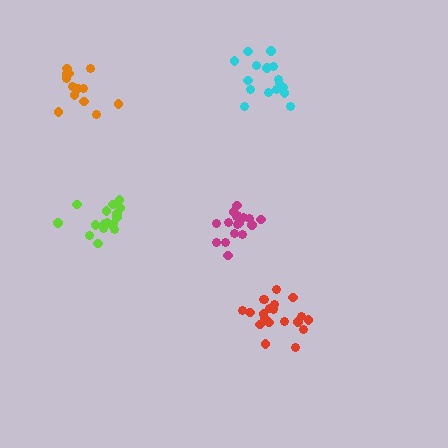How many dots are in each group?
Group 1: 14 dots, Group 2: 17 dots, Group 3: 16 dots, Group 4: 20 dots, Group 5: 18 dots (85 total).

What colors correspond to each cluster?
The clusters are colored: orange, magenta, cyan, red, lime.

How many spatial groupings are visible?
There are 5 spatial groupings.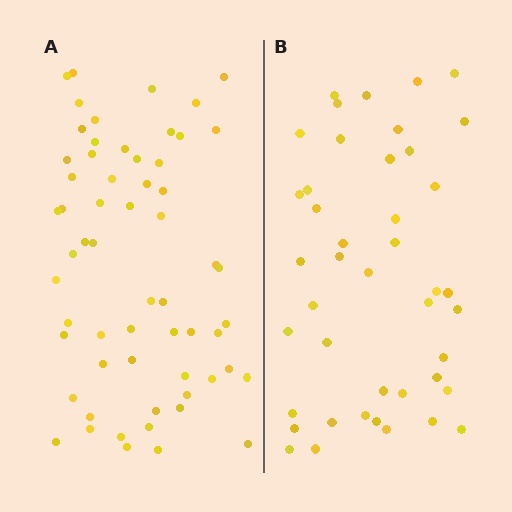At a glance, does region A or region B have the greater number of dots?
Region A (the left region) has more dots.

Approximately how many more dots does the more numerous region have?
Region A has approximately 15 more dots than region B.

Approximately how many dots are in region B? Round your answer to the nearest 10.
About 40 dots. (The exact count is 43, which rounds to 40.)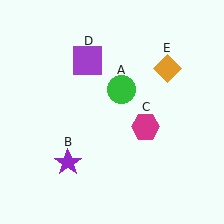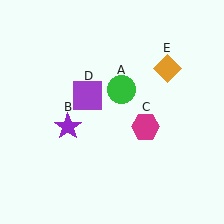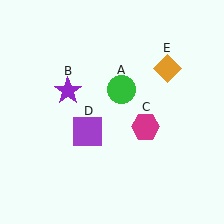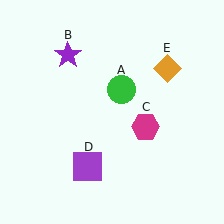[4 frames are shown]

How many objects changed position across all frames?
2 objects changed position: purple star (object B), purple square (object D).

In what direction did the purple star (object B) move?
The purple star (object B) moved up.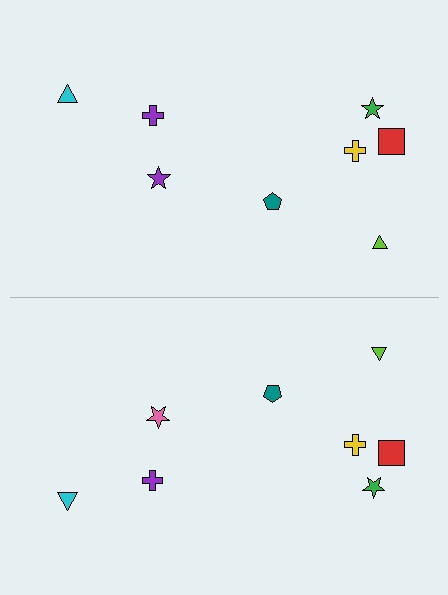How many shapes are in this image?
There are 16 shapes in this image.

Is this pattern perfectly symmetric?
No, the pattern is not perfectly symmetric. The pink star on the bottom side breaks the symmetry — its mirror counterpart is purple.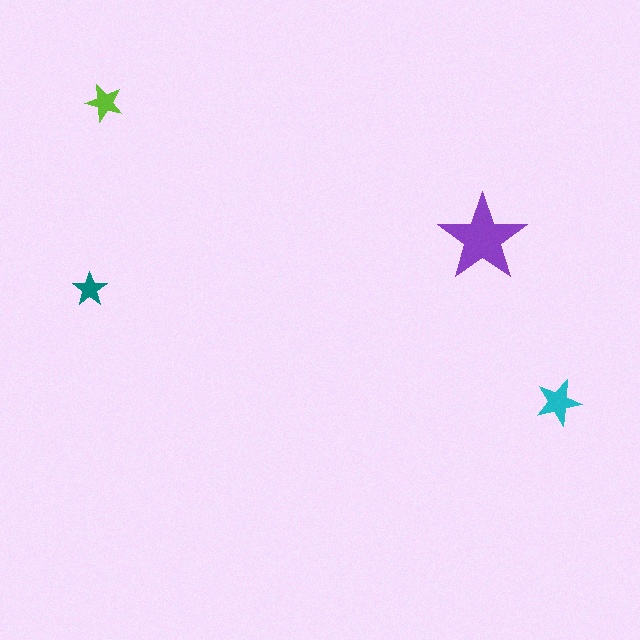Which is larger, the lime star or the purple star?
The purple one.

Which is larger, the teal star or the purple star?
The purple one.